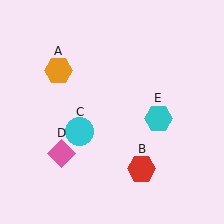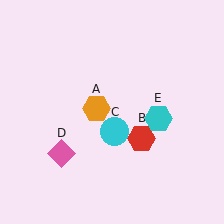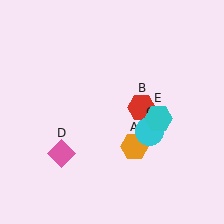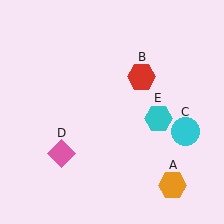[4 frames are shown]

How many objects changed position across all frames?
3 objects changed position: orange hexagon (object A), red hexagon (object B), cyan circle (object C).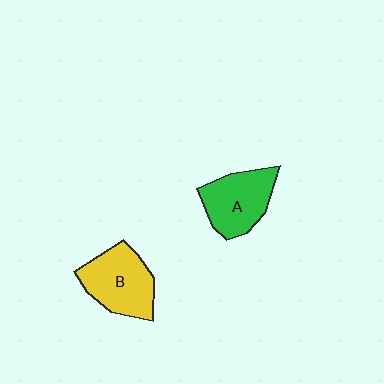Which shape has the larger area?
Shape B (yellow).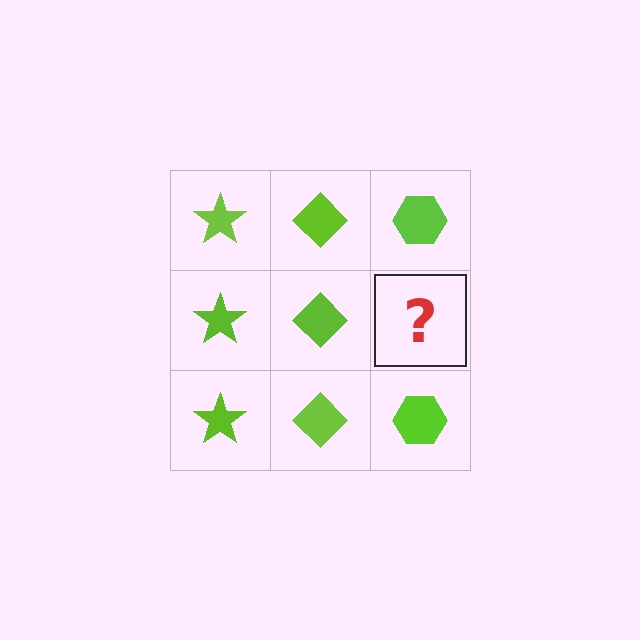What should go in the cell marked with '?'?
The missing cell should contain a lime hexagon.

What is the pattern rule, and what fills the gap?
The rule is that each column has a consistent shape. The gap should be filled with a lime hexagon.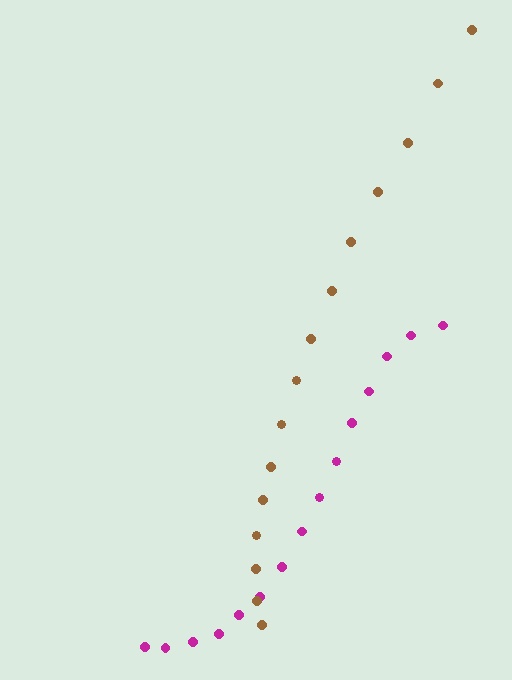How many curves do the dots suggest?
There are 2 distinct paths.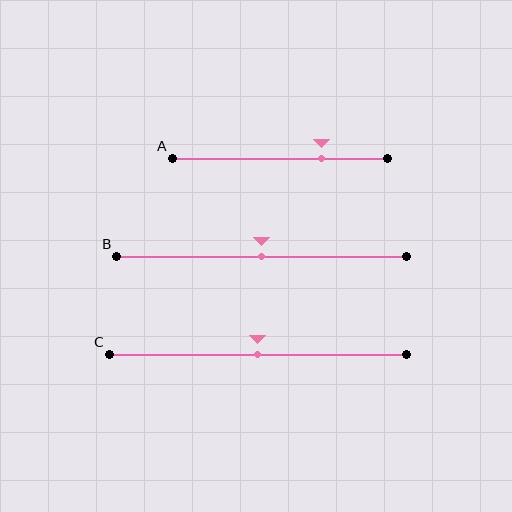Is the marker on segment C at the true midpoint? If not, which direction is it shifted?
Yes, the marker on segment C is at the true midpoint.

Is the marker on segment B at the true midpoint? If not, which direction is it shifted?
Yes, the marker on segment B is at the true midpoint.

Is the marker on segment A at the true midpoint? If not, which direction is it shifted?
No, the marker on segment A is shifted to the right by about 19% of the segment length.